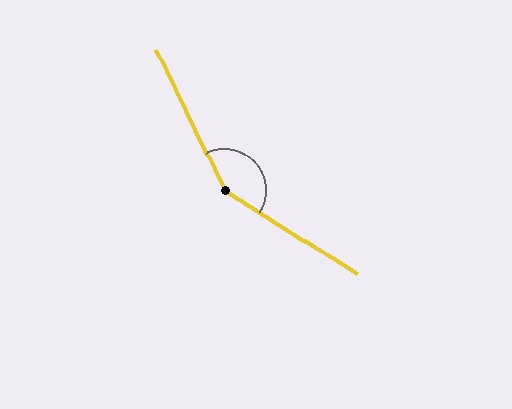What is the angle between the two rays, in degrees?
Approximately 147 degrees.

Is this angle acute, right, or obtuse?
It is obtuse.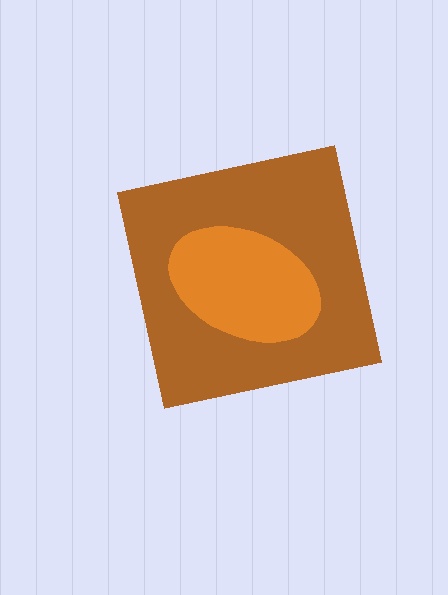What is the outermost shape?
The brown square.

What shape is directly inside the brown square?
The orange ellipse.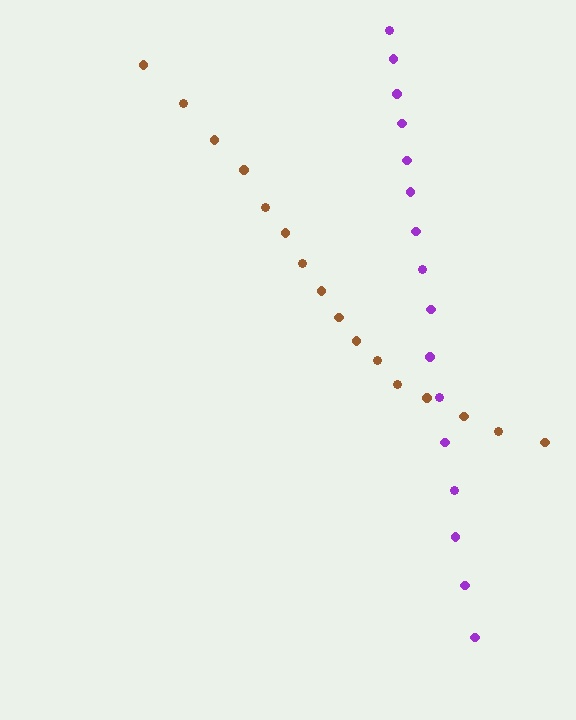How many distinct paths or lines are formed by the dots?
There are 2 distinct paths.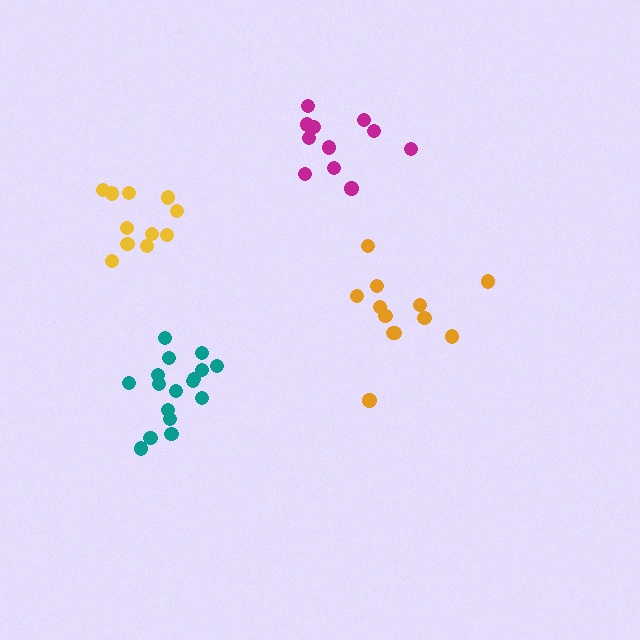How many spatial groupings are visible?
There are 4 spatial groupings.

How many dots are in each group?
Group 1: 11 dots, Group 2: 12 dots, Group 3: 17 dots, Group 4: 11 dots (51 total).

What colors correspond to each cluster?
The clusters are colored: yellow, orange, teal, magenta.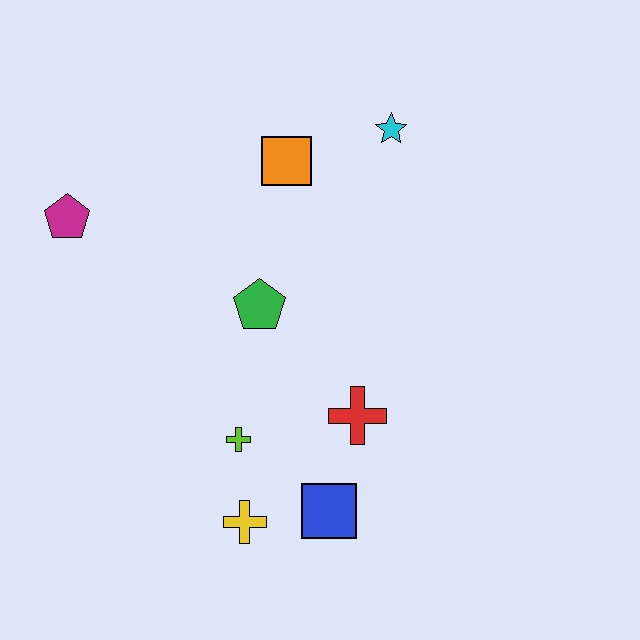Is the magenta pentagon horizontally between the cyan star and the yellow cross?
No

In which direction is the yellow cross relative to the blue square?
The yellow cross is to the left of the blue square.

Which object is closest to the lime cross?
The yellow cross is closest to the lime cross.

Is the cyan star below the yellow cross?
No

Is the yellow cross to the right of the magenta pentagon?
Yes